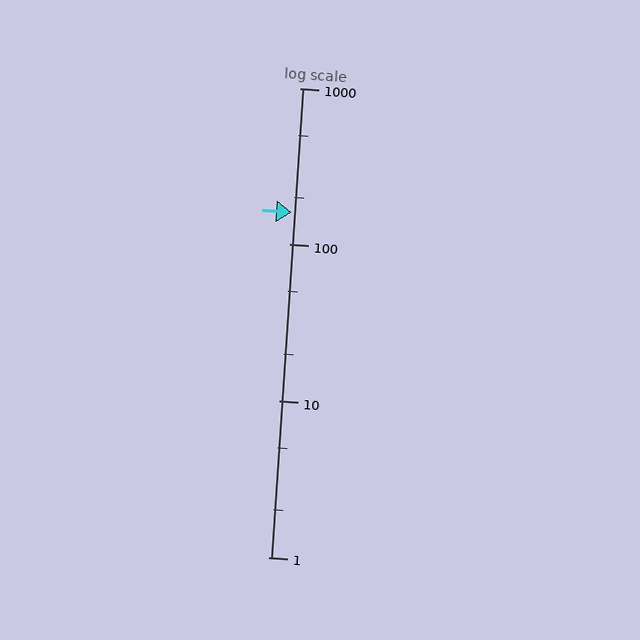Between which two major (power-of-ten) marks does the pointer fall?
The pointer is between 100 and 1000.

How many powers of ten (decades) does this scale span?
The scale spans 3 decades, from 1 to 1000.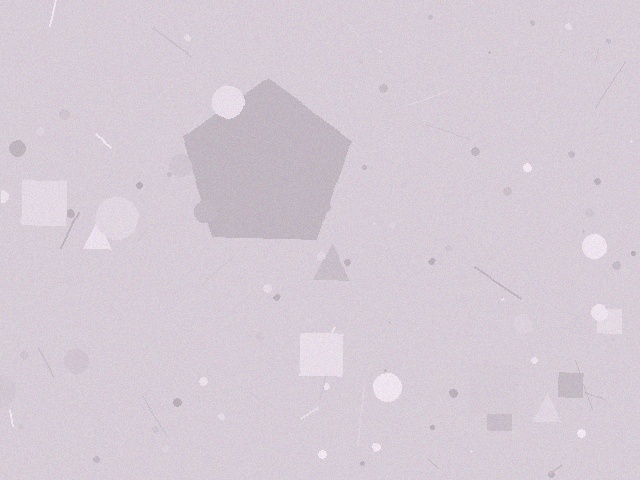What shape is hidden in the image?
A pentagon is hidden in the image.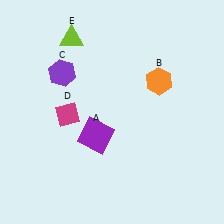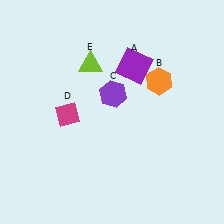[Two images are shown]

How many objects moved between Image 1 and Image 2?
3 objects moved between the two images.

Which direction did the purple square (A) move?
The purple square (A) moved up.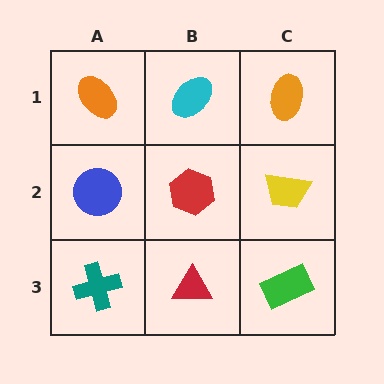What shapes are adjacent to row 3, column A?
A blue circle (row 2, column A), a red triangle (row 3, column B).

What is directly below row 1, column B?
A red hexagon.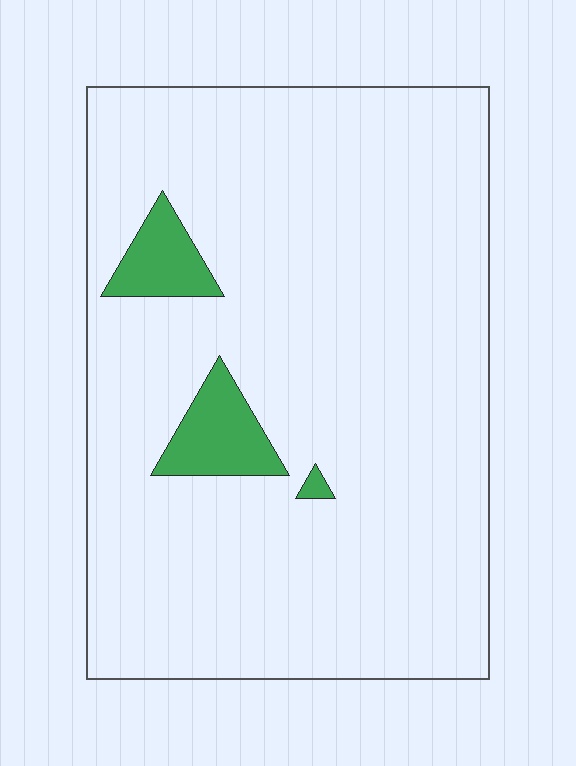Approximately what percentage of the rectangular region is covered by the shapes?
Approximately 5%.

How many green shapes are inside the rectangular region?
3.